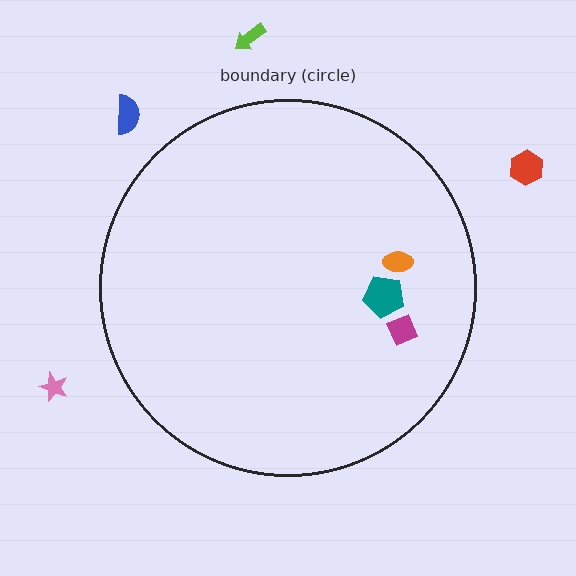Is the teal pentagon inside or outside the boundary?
Inside.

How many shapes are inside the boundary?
3 inside, 4 outside.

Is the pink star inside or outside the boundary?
Outside.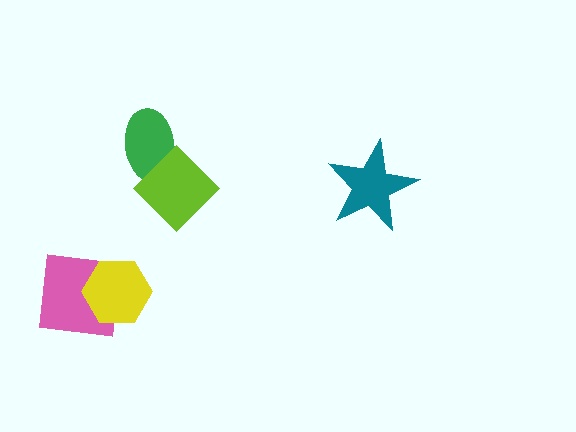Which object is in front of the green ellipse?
The lime diamond is in front of the green ellipse.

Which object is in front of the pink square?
The yellow hexagon is in front of the pink square.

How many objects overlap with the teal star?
0 objects overlap with the teal star.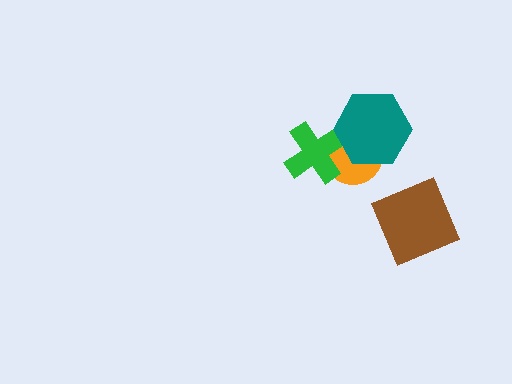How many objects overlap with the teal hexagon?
2 objects overlap with the teal hexagon.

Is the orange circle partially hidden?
Yes, it is partially covered by another shape.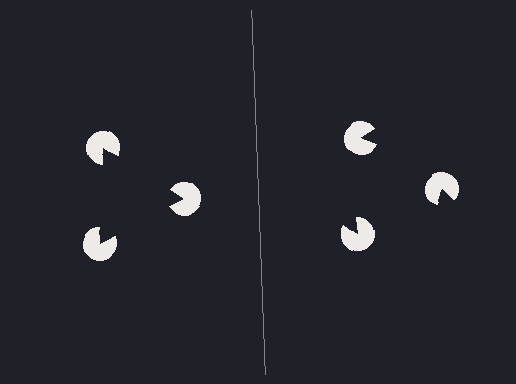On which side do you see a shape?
An illusory triangle appears on the left side. On the right side the wedge cuts are rotated, so no coherent shape forms.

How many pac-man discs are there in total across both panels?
6 — 3 on each side.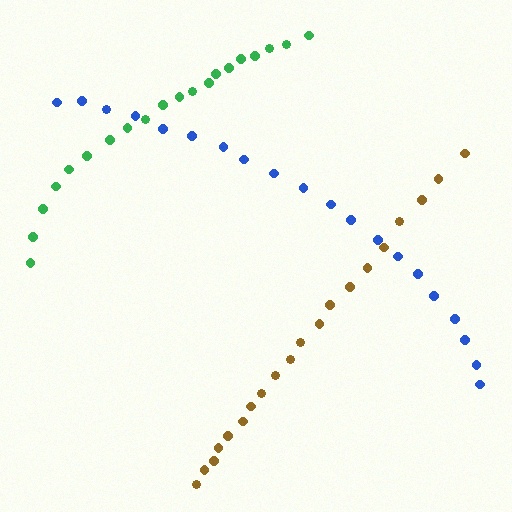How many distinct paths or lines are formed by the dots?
There are 3 distinct paths.